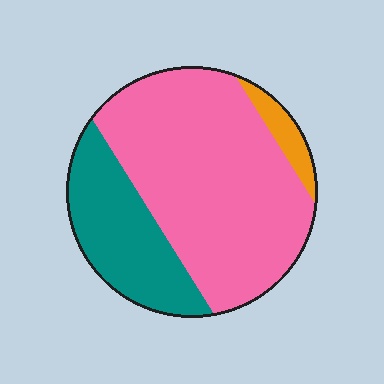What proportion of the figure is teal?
Teal takes up about one quarter (1/4) of the figure.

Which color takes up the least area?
Orange, at roughly 5%.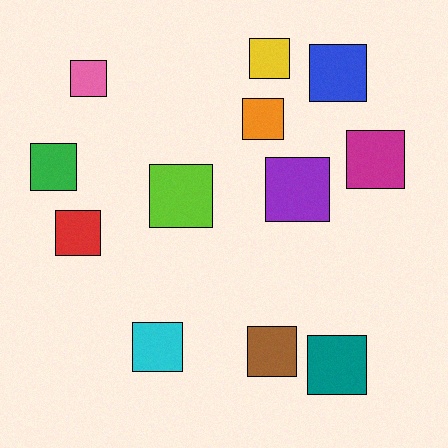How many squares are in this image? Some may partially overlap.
There are 12 squares.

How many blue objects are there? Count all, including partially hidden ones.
There is 1 blue object.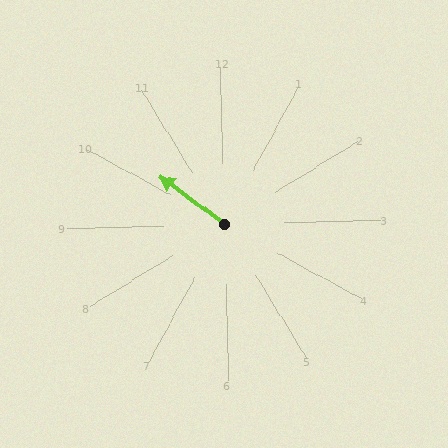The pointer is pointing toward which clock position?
Roughly 10 o'clock.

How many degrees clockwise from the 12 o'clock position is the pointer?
Approximately 308 degrees.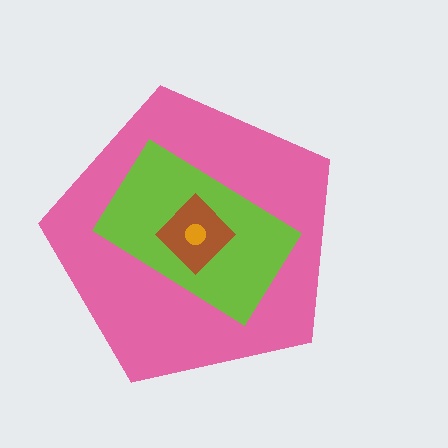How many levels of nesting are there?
4.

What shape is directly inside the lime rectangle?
The brown diamond.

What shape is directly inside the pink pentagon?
The lime rectangle.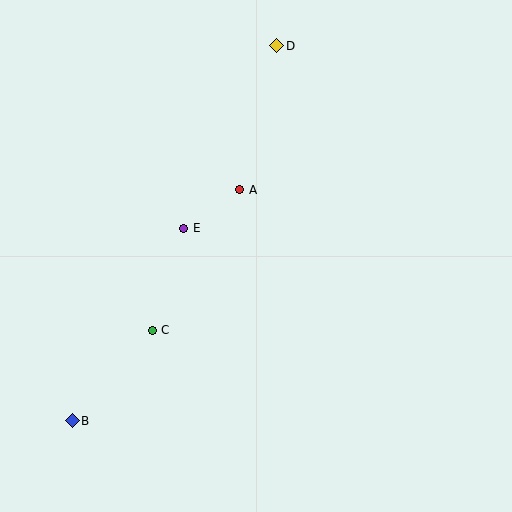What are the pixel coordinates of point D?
Point D is at (277, 46).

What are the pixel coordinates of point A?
Point A is at (240, 190).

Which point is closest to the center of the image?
Point A at (240, 190) is closest to the center.